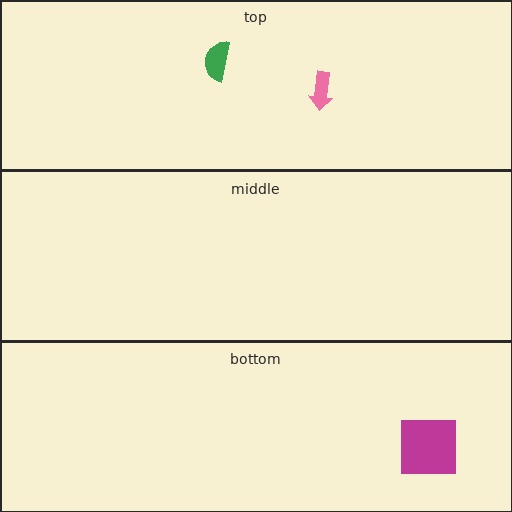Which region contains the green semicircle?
The top region.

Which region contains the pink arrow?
The top region.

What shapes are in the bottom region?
The magenta square.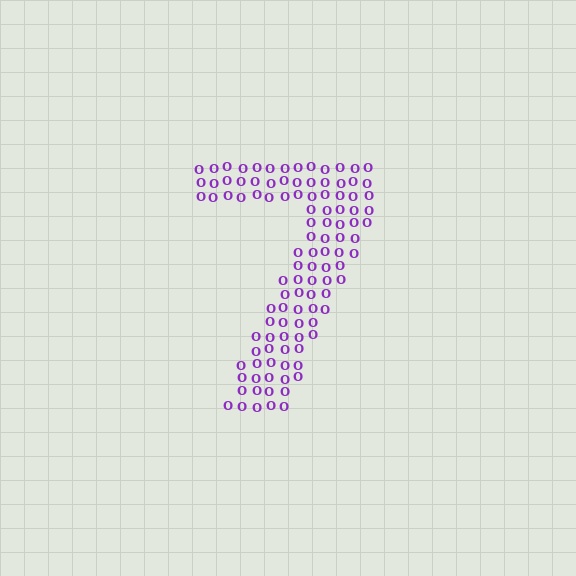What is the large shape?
The large shape is the digit 7.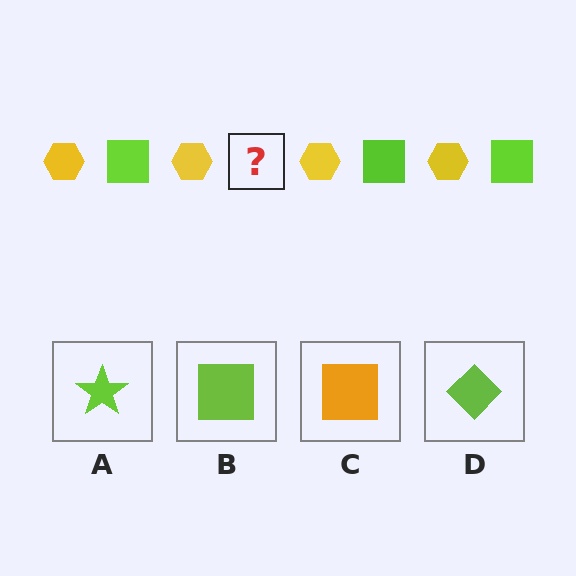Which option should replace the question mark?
Option B.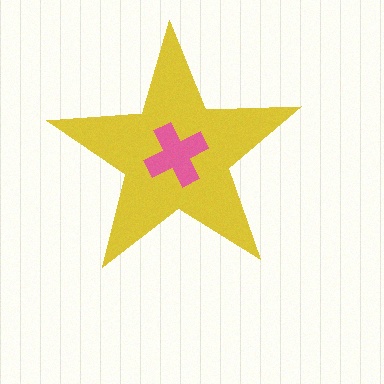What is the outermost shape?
The yellow star.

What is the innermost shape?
The pink cross.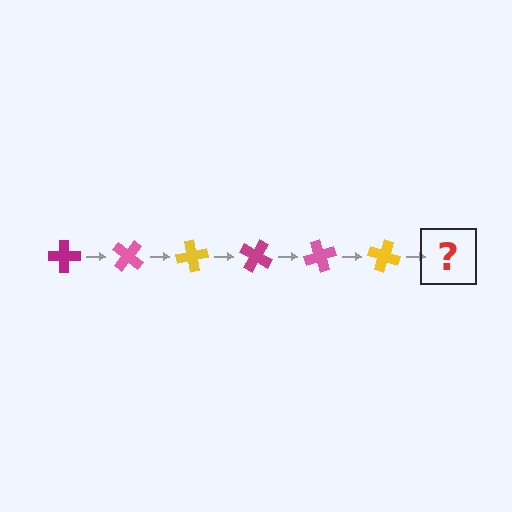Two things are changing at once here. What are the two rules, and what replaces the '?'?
The two rules are that it rotates 40 degrees each step and the color cycles through magenta, pink, and yellow. The '?' should be a magenta cross, rotated 240 degrees from the start.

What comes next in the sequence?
The next element should be a magenta cross, rotated 240 degrees from the start.